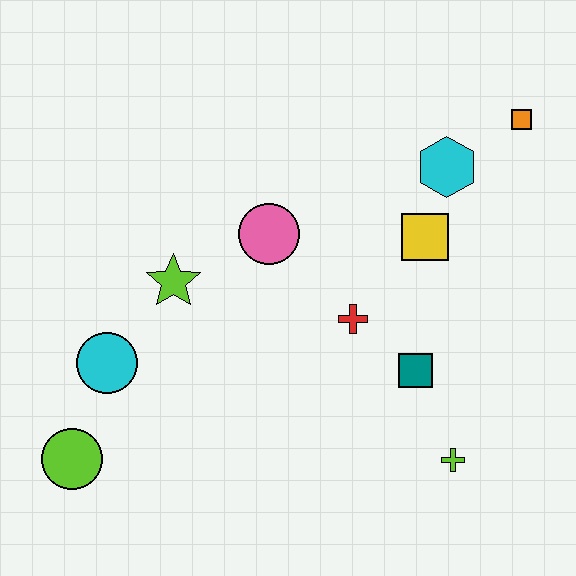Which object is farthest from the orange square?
The lime circle is farthest from the orange square.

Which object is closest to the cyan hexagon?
The yellow square is closest to the cyan hexagon.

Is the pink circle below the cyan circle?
No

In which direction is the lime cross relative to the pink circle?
The lime cross is below the pink circle.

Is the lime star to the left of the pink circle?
Yes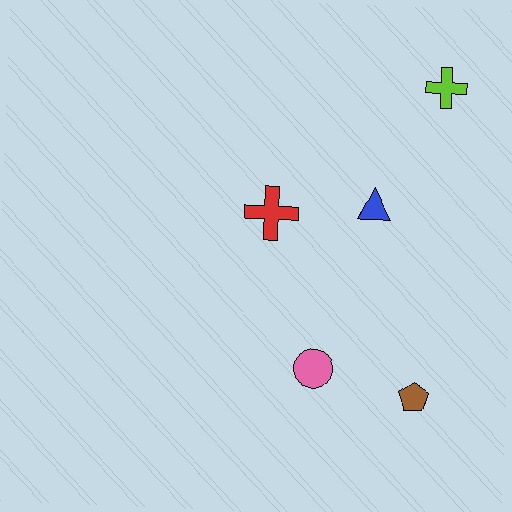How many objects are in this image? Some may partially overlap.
There are 5 objects.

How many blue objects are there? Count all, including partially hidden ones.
There is 1 blue object.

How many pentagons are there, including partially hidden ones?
There is 1 pentagon.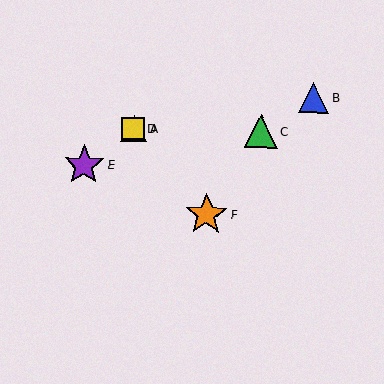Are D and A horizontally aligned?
Yes, both are at y≈128.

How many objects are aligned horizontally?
3 objects (A, C, D) are aligned horizontally.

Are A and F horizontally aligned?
No, A is at y≈128 and F is at y≈215.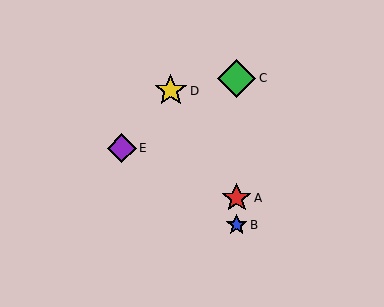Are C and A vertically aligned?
Yes, both are at x≈237.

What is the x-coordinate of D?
Object D is at x≈171.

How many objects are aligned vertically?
3 objects (A, B, C) are aligned vertically.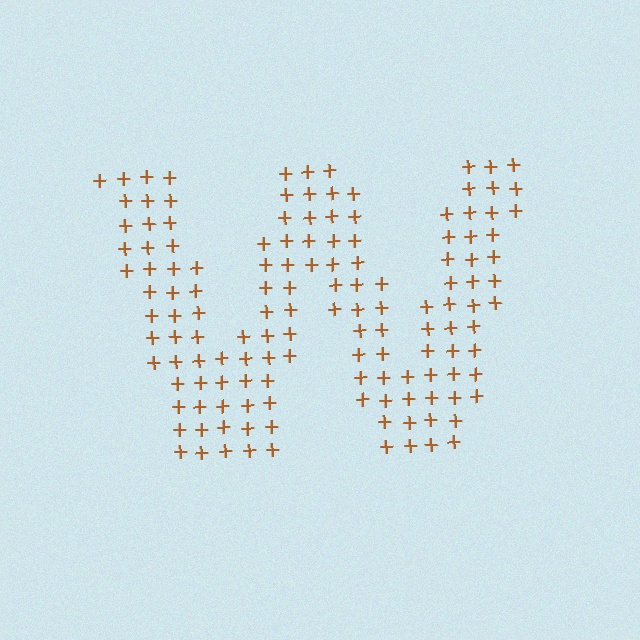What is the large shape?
The large shape is the letter W.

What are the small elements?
The small elements are plus signs.